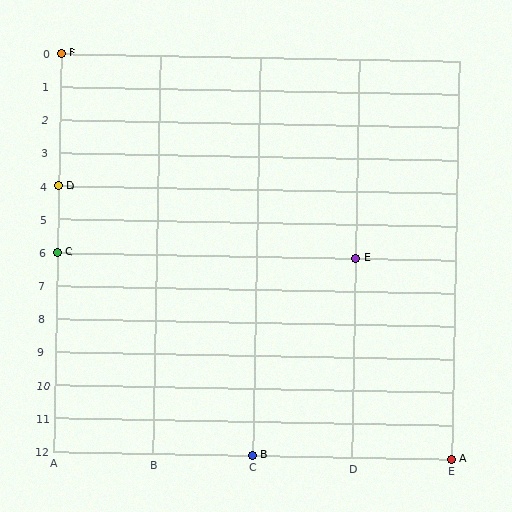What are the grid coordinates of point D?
Point D is at grid coordinates (A, 4).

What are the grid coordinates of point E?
Point E is at grid coordinates (D, 6).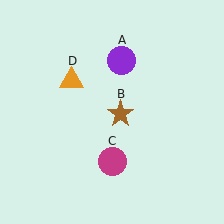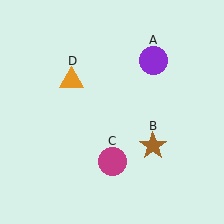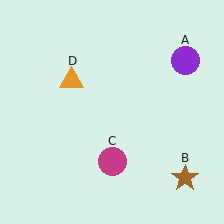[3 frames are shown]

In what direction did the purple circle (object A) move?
The purple circle (object A) moved right.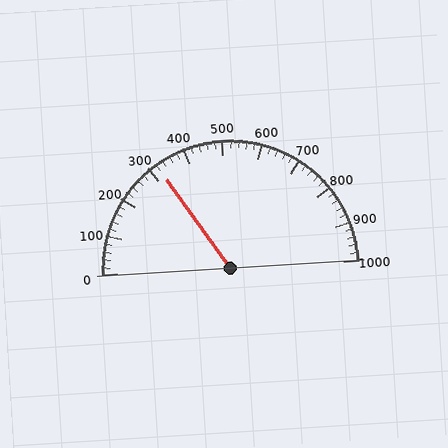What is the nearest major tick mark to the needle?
The nearest major tick mark is 300.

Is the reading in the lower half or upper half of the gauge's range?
The reading is in the lower half of the range (0 to 1000).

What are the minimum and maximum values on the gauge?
The gauge ranges from 0 to 1000.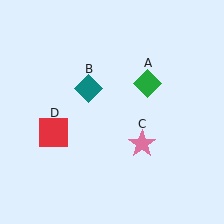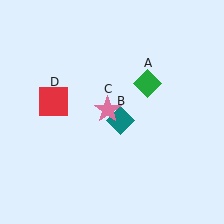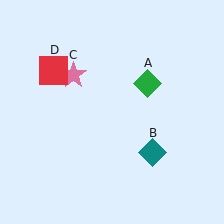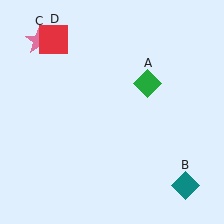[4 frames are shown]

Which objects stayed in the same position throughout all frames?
Green diamond (object A) remained stationary.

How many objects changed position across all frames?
3 objects changed position: teal diamond (object B), pink star (object C), red square (object D).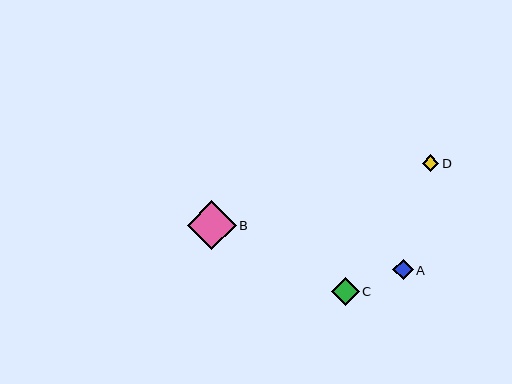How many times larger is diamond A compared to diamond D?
Diamond A is approximately 1.3 times the size of diamond D.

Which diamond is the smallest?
Diamond D is the smallest with a size of approximately 16 pixels.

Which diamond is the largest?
Diamond B is the largest with a size of approximately 49 pixels.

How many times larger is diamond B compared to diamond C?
Diamond B is approximately 1.8 times the size of diamond C.